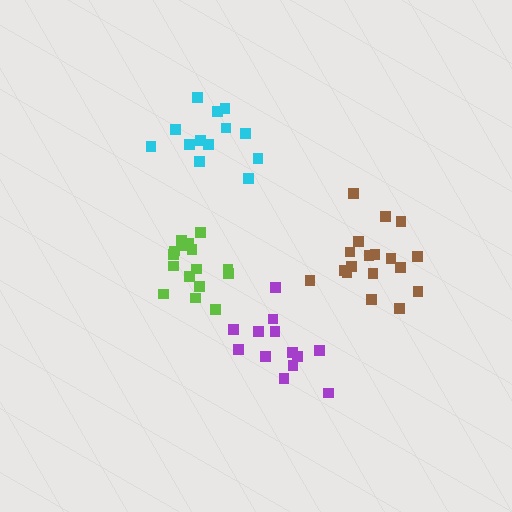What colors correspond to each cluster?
The clusters are colored: cyan, brown, lime, purple.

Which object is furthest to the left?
The lime cluster is leftmost.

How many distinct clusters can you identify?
There are 4 distinct clusters.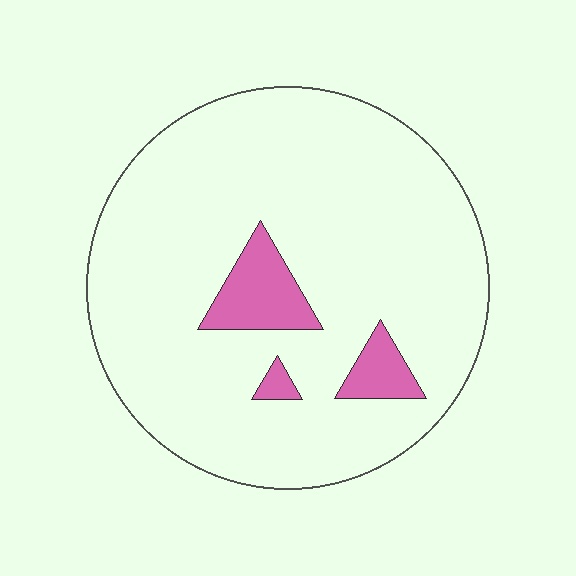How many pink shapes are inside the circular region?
3.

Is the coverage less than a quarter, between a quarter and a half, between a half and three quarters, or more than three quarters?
Less than a quarter.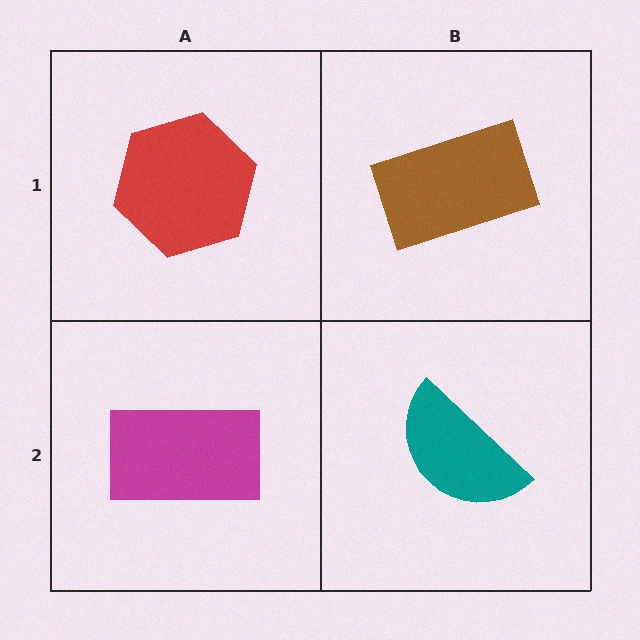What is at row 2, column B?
A teal semicircle.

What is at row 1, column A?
A red hexagon.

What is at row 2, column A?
A magenta rectangle.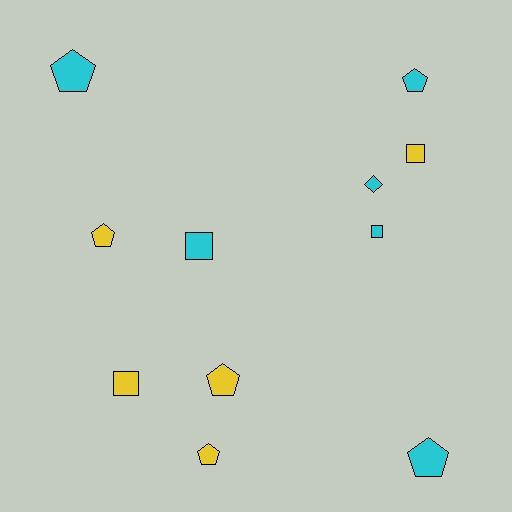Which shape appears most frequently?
Pentagon, with 6 objects.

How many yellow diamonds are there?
There are no yellow diamonds.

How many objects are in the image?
There are 11 objects.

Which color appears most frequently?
Cyan, with 6 objects.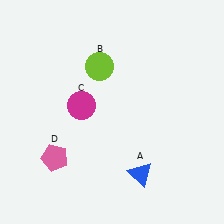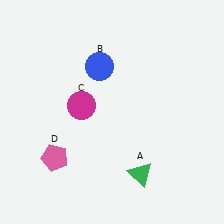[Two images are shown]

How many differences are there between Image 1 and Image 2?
There are 2 differences between the two images.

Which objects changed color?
A changed from blue to green. B changed from lime to blue.